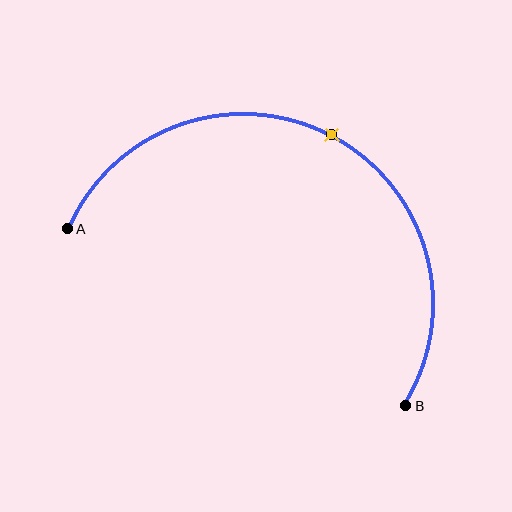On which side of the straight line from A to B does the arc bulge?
The arc bulges above the straight line connecting A and B.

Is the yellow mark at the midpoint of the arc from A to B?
Yes. The yellow mark lies on the arc at equal arc-length from both A and B — it is the arc midpoint.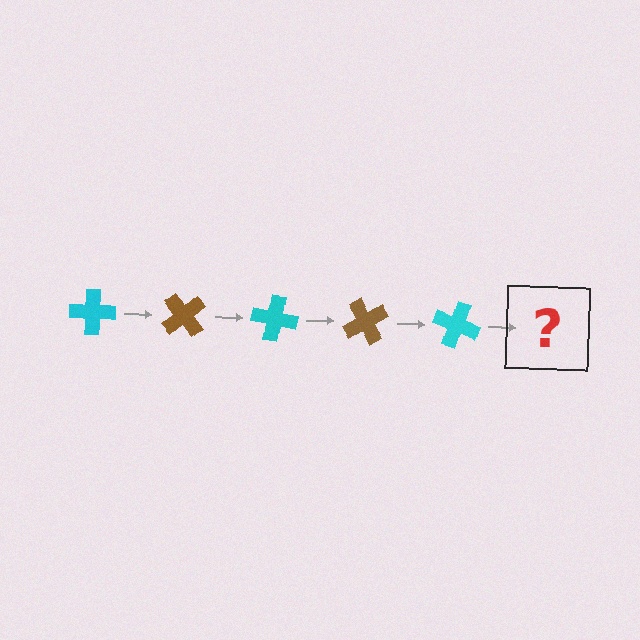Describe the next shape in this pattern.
It should be a brown cross, rotated 250 degrees from the start.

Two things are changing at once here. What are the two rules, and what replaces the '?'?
The two rules are that it rotates 50 degrees each step and the color cycles through cyan and brown. The '?' should be a brown cross, rotated 250 degrees from the start.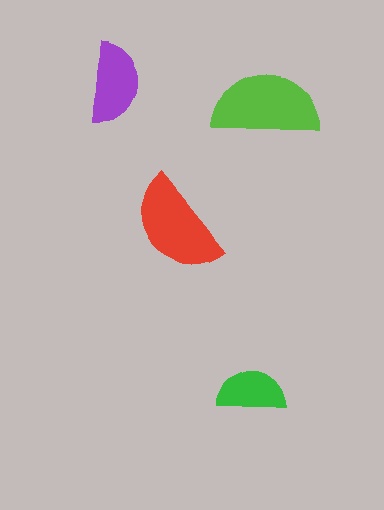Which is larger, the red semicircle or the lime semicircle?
The lime one.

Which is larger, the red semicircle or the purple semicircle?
The red one.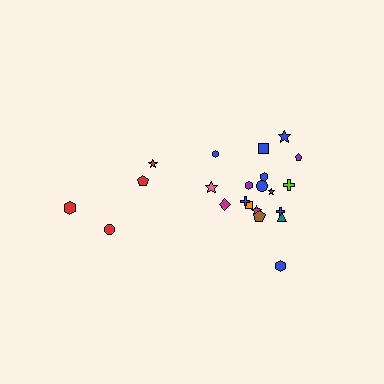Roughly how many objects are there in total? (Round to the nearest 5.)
Roughly 20 objects in total.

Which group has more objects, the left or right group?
The right group.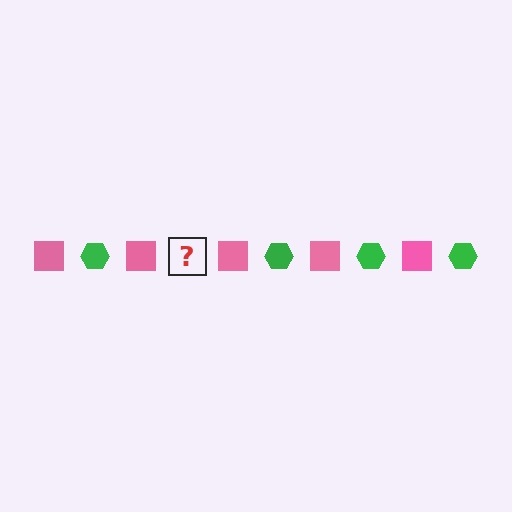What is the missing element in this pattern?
The missing element is a green hexagon.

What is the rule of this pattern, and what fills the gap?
The rule is that the pattern alternates between pink square and green hexagon. The gap should be filled with a green hexagon.